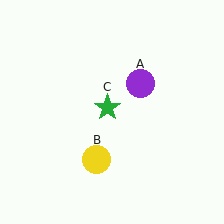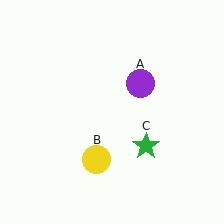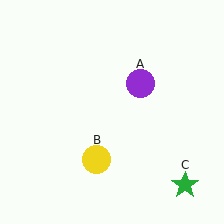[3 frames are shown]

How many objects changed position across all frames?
1 object changed position: green star (object C).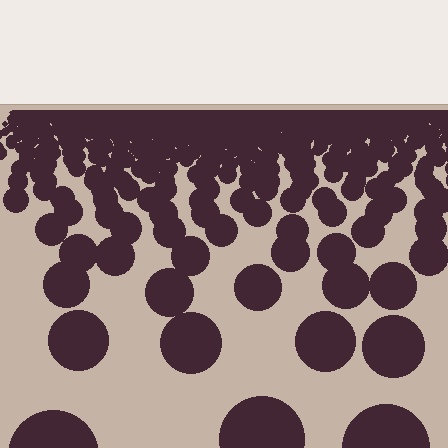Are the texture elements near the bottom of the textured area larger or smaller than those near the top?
Larger. Near the bottom, elements are closer to the viewer and appear at a bigger on-screen size.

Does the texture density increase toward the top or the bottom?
Density increases toward the top.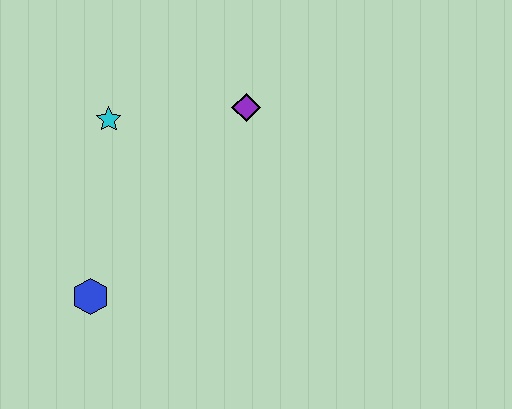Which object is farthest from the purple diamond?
The blue hexagon is farthest from the purple diamond.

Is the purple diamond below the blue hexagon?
No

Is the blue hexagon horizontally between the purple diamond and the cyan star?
No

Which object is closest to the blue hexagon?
The cyan star is closest to the blue hexagon.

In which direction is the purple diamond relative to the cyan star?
The purple diamond is to the right of the cyan star.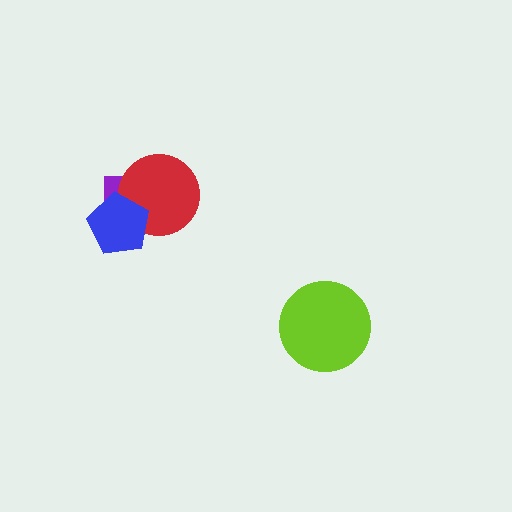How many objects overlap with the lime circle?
0 objects overlap with the lime circle.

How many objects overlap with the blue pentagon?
2 objects overlap with the blue pentagon.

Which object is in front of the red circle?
The blue pentagon is in front of the red circle.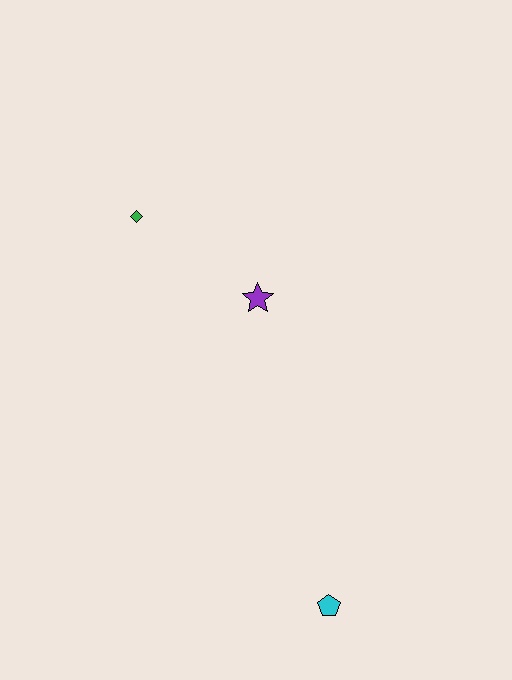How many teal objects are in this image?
There are no teal objects.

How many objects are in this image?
There are 3 objects.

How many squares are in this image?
There are no squares.